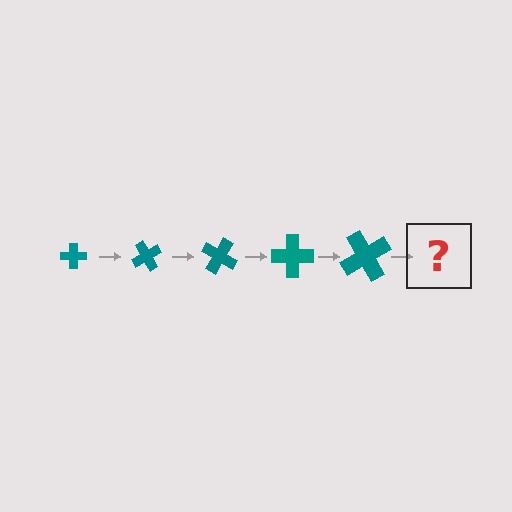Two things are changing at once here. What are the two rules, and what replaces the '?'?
The two rules are that the cross grows larger each step and it rotates 60 degrees each step. The '?' should be a cross, larger than the previous one and rotated 300 degrees from the start.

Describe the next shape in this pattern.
It should be a cross, larger than the previous one and rotated 300 degrees from the start.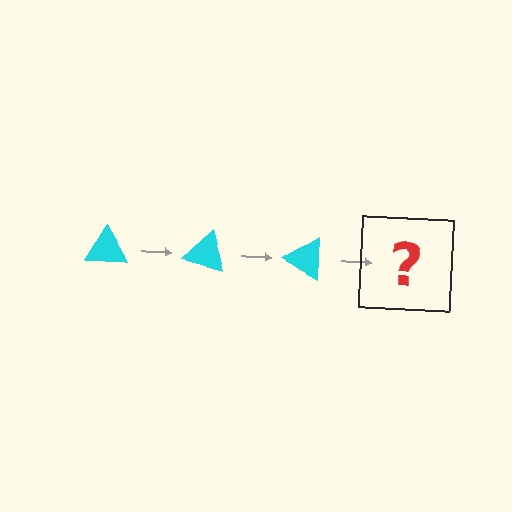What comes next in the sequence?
The next element should be a cyan triangle rotated 45 degrees.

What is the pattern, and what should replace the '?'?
The pattern is that the triangle rotates 15 degrees each step. The '?' should be a cyan triangle rotated 45 degrees.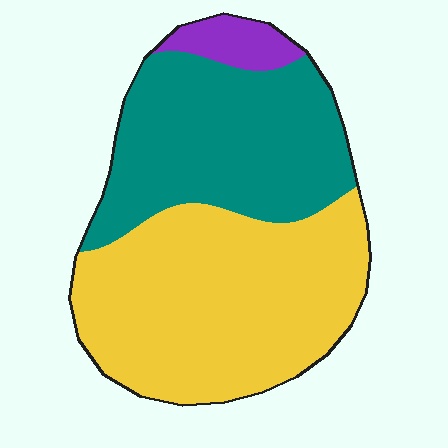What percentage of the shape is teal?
Teal covers 40% of the shape.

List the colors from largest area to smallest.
From largest to smallest: yellow, teal, purple.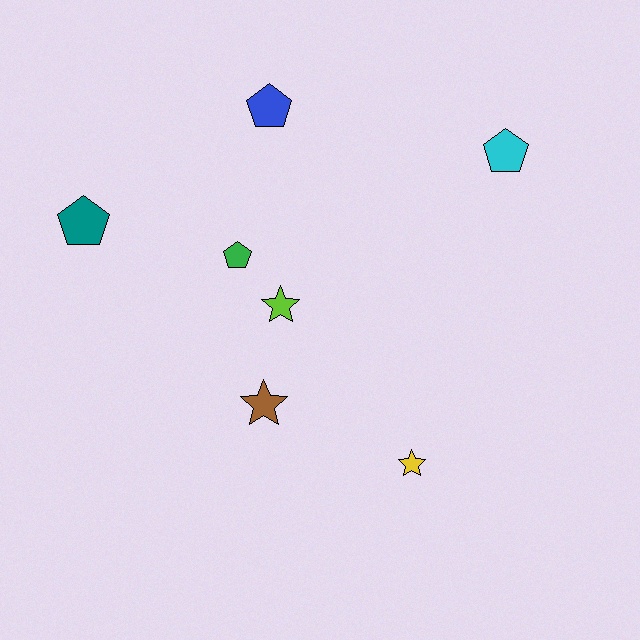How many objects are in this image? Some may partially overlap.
There are 7 objects.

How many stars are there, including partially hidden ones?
There are 3 stars.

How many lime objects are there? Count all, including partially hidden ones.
There is 1 lime object.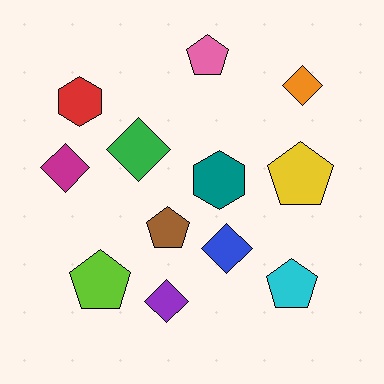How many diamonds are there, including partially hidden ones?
There are 5 diamonds.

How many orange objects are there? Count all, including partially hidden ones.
There is 1 orange object.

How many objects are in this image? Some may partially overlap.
There are 12 objects.